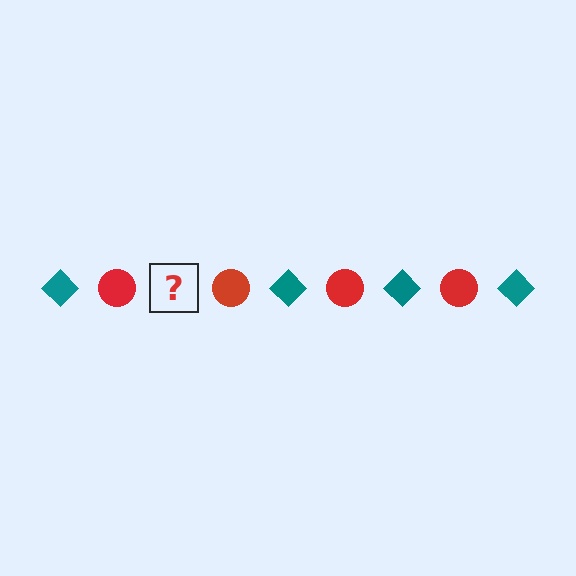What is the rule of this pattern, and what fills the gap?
The rule is that the pattern alternates between teal diamond and red circle. The gap should be filled with a teal diamond.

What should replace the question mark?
The question mark should be replaced with a teal diamond.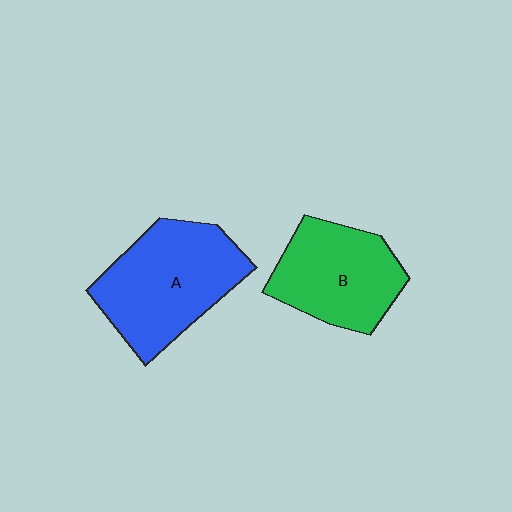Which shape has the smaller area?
Shape B (green).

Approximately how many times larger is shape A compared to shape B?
Approximately 1.2 times.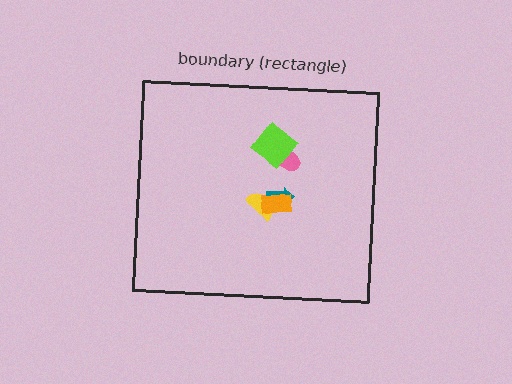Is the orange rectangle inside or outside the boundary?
Inside.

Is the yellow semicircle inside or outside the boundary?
Inside.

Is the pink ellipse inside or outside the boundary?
Inside.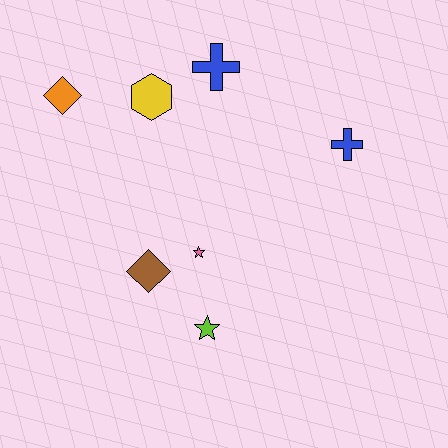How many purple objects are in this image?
There are no purple objects.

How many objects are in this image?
There are 7 objects.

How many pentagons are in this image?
There are no pentagons.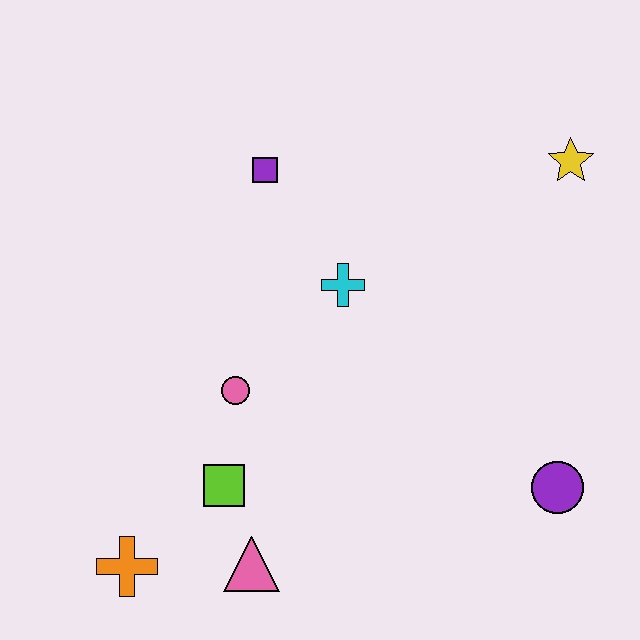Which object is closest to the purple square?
The cyan cross is closest to the purple square.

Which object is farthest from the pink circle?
The yellow star is farthest from the pink circle.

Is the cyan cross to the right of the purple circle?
No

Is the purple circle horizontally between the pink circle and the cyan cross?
No